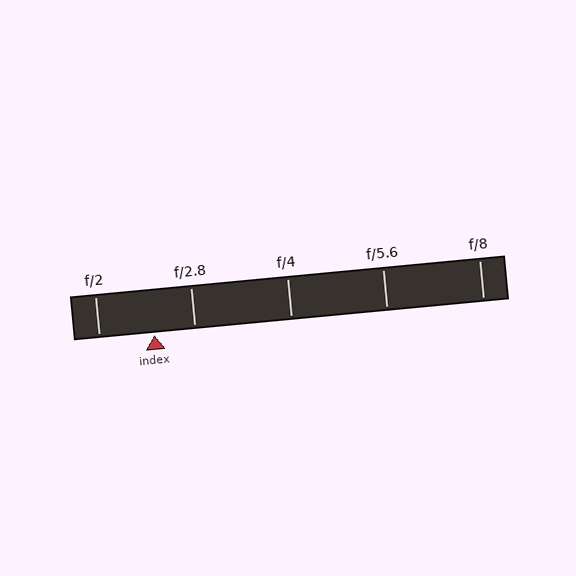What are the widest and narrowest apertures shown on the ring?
The widest aperture shown is f/2 and the narrowest is f/8.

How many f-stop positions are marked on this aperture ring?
There are 5 f-stop positions marked.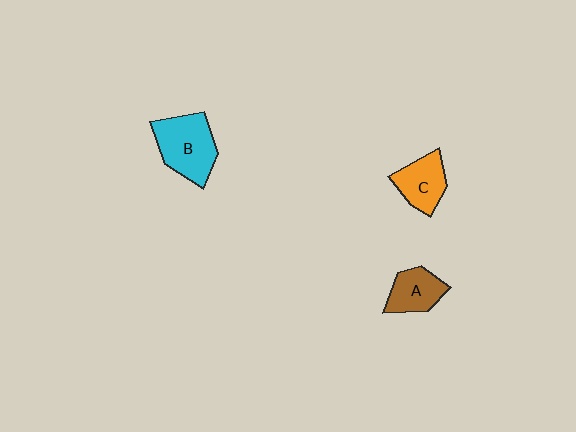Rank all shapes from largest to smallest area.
From largest to smallest: B (cyan), C (orange), A (brown).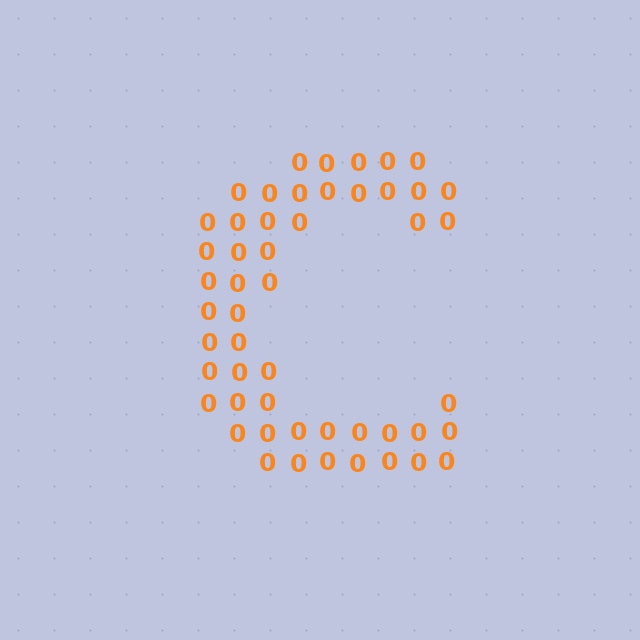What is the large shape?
The large shape is the letter C.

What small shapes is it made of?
It is made of small digit 0's.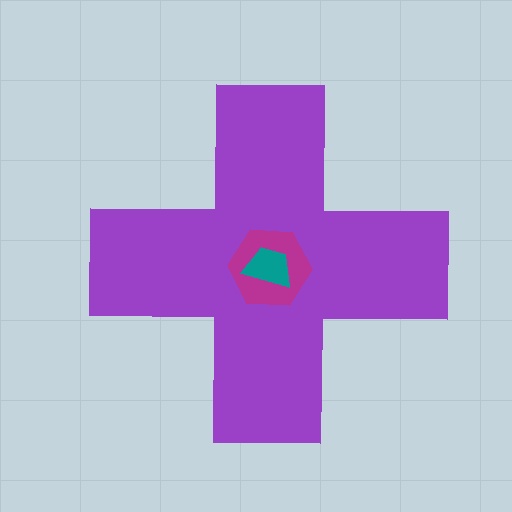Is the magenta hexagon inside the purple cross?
Yes.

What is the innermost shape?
The teal trapezoid.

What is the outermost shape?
The purple cross.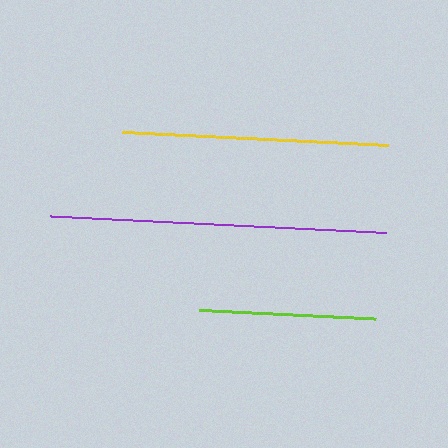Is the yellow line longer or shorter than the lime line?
The yellow line is longer than the lime line.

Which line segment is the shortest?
The lime line is the shortest at approximately 177 pixels.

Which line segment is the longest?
The purple line is the longest at approximately 336 pixels.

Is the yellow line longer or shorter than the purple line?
The purple line is longer than the yellow line.